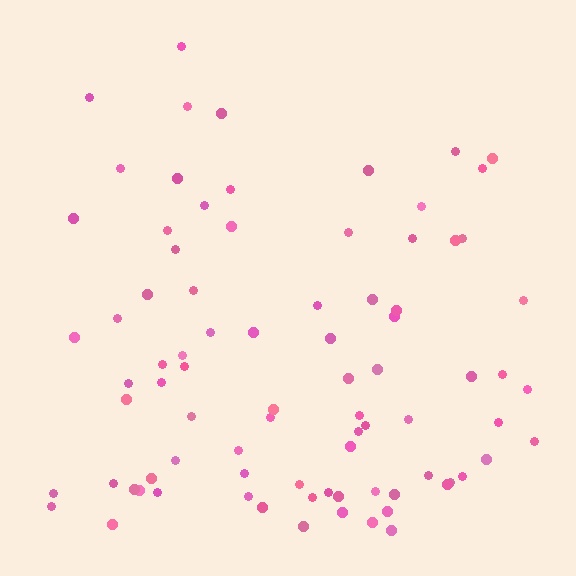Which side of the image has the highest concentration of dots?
The bottom.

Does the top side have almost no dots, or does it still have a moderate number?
Still a moderate number, just noticeably fewer than the bottom.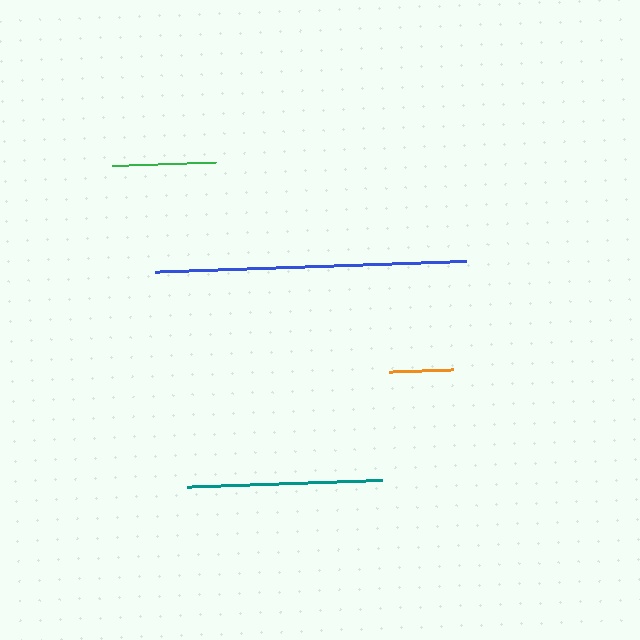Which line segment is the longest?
The blue line is the longest at approximately 311 pixels.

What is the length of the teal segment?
The teal segment is approximately 194 pixels long.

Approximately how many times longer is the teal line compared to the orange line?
The teal line is approximately 3.0 times the length of the orange line.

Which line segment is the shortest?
The orange line is the shortest at approximately 64 pixels.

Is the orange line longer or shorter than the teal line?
The teal line is longer than the orange line.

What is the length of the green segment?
The green segment is approximately 104 pixels long.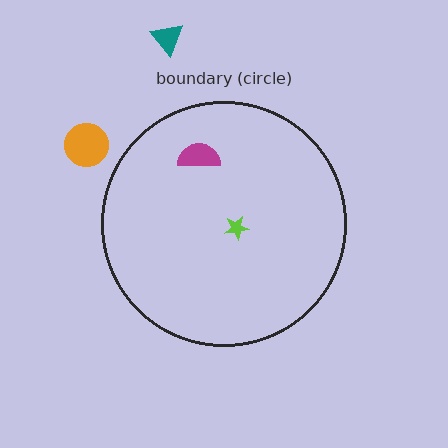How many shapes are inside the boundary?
2 inside, 2 outside.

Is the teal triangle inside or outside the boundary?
Outside.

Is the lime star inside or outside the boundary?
Inside.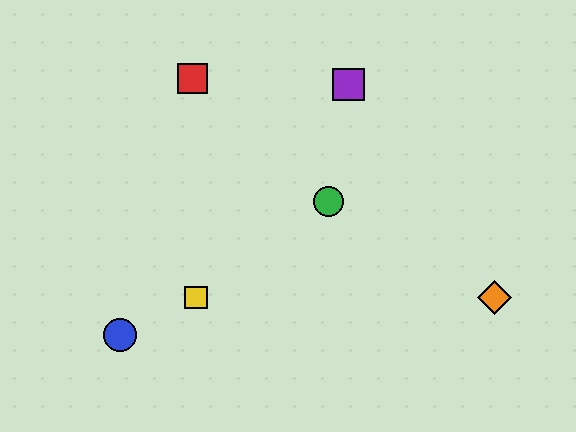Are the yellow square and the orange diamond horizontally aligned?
Yes, both are at y≈297.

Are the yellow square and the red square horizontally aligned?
No, the yellow square is at y≈297 and the red square is at y≈78.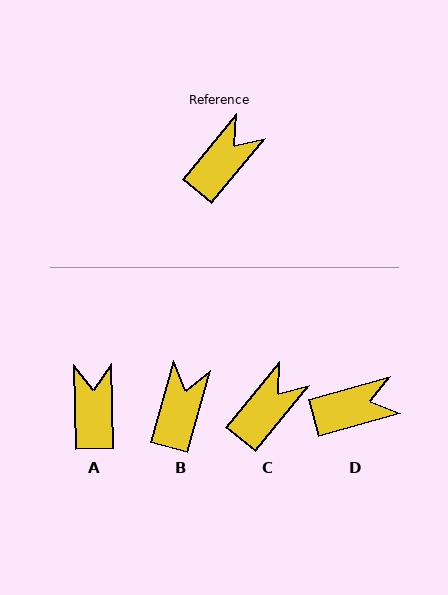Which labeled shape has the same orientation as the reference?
C.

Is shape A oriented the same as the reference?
No, it is off by about 40 degrees.